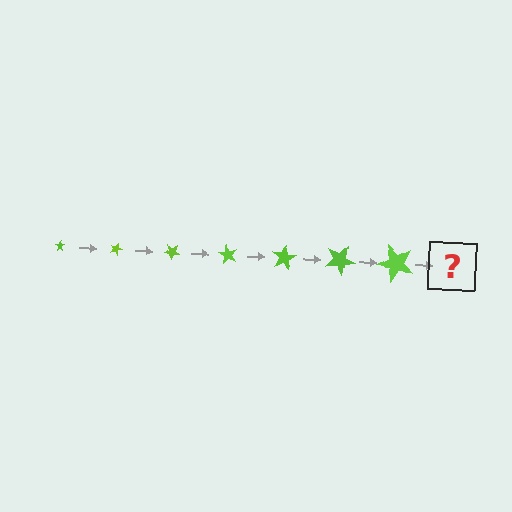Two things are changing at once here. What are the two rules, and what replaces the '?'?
The two rules are that the star grows larger each step and it rotates 20 degrees each step. The '?' should be a star, larger than the previous one and rotated 140 degrees from the start.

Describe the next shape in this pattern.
It should be a star, larger than the previous one and rotated 140 degrees from the start.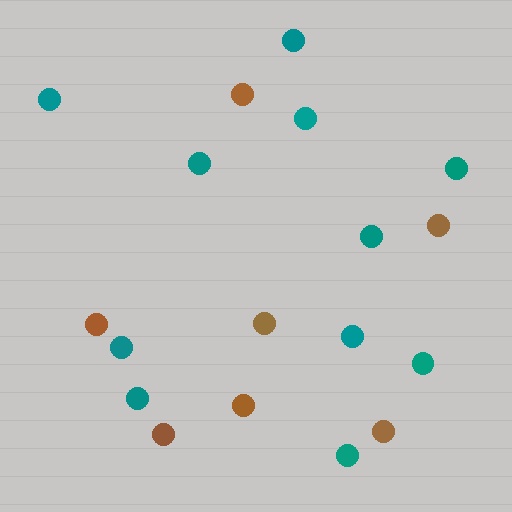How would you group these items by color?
There are 2 groups: one group of teal circles (11) and one group of brown circles (7).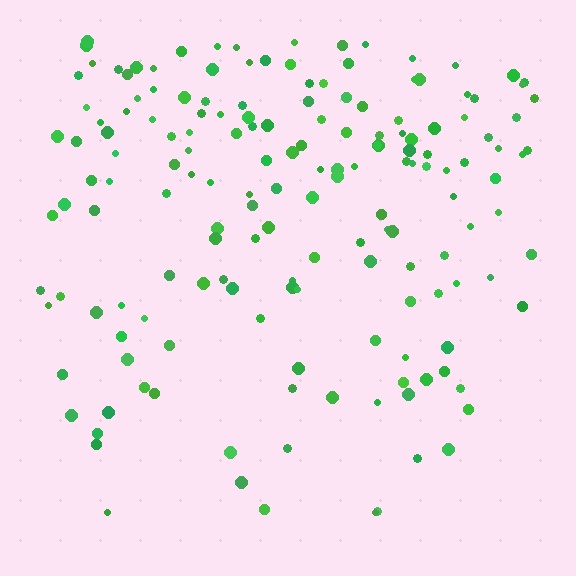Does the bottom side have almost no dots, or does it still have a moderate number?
Still a moderate number, just noticeably fewer than the top.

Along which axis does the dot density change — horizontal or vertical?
Vertical.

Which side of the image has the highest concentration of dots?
The top.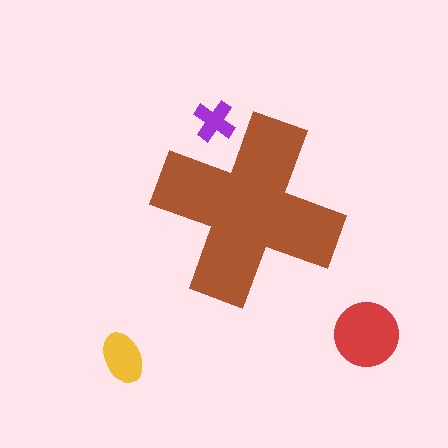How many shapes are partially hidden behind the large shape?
1 shape is partially hidden.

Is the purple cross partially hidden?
Yes, the purple cross is partially hidden behind the brown cross.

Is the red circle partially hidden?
No, the red circle is fully visible.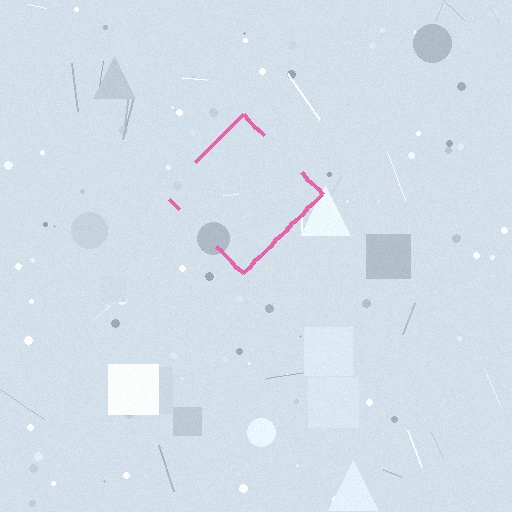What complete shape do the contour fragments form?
The contour fragments form a diamond.